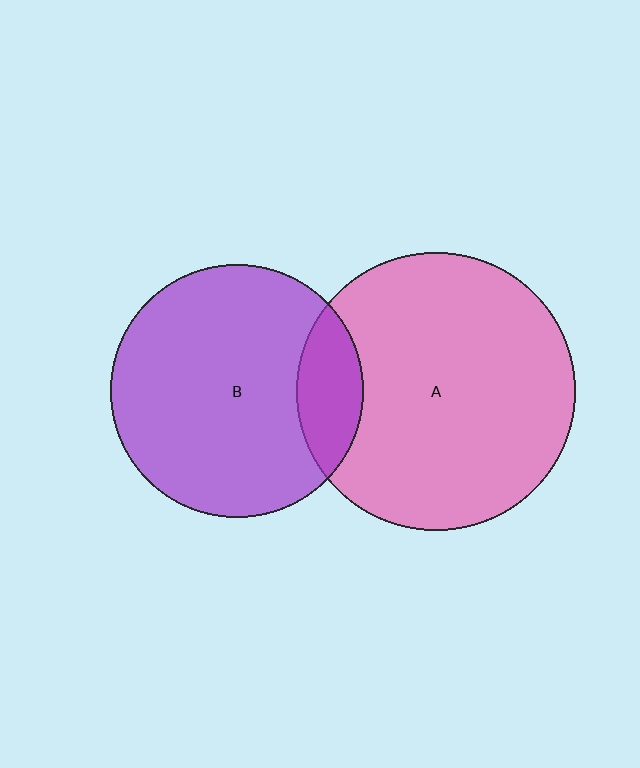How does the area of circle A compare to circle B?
Approximately 1.2 times.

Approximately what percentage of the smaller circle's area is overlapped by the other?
Approximately 15%.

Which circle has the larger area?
Circle A (pink).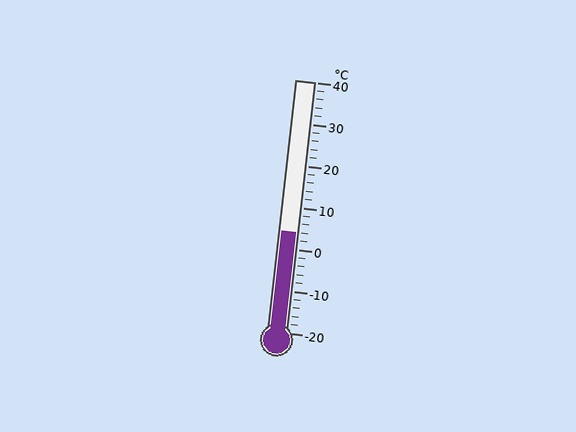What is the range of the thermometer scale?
The thermometer scale ranges from -20°C to 40°C.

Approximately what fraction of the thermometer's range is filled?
The thermometer is filled to approximately 40% of its range.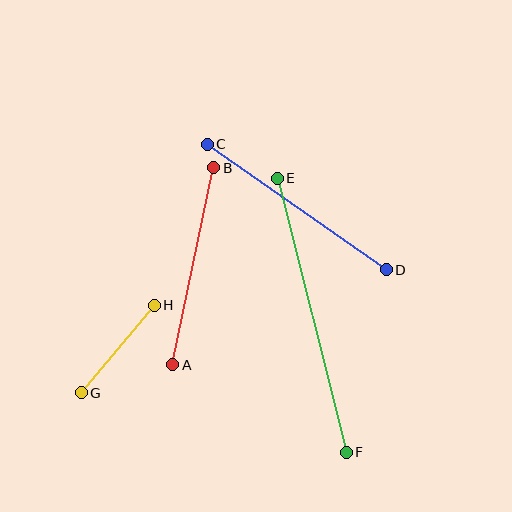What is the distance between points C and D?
The distance is approximately 218 pixels.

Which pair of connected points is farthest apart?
Points E and F are farthest apart.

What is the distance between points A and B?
The distance is approximately 201 pixels.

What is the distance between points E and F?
The distance is approximately 283 pixels.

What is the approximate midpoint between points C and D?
The midpoint is at approximately (297, 207) pixels.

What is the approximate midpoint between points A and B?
The midpoint is at approximately (193, 266) pixels.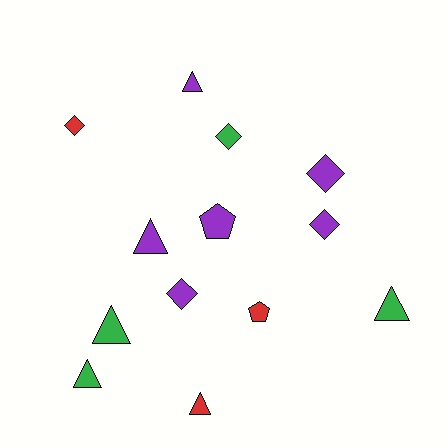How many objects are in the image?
There are 13 objects.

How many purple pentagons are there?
There is 1 purple pentagon.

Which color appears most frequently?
Purple, with 6 objects.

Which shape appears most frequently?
Triangle, with 6 objects.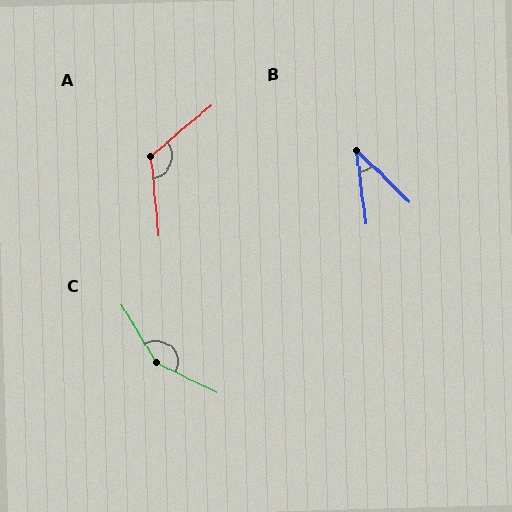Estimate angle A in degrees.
Approximately 125 degrees.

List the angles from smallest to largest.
B (39°), A (125°), C (147°).